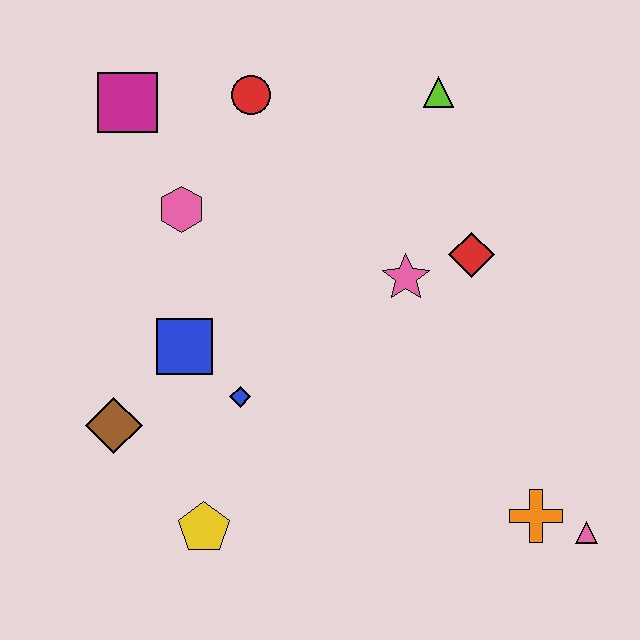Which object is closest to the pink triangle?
The orange cross is closest to the pink triangle.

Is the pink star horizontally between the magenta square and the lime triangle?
Yes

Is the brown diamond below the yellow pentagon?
No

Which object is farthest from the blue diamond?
The pink triangle is farthest from the blue diamond.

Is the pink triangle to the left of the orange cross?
No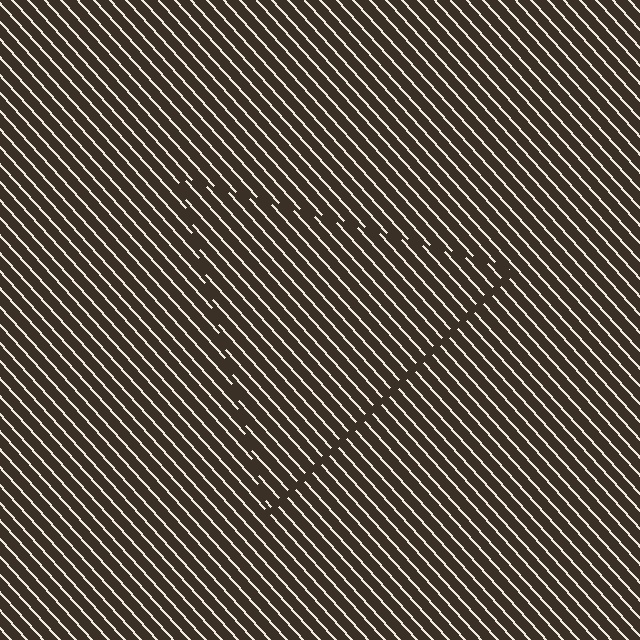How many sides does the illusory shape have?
3 sides — the line-ends trace a triangle.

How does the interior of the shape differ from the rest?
The interior of the shape contains the same grating, shifted by half a period — the contour is defined by the phase discontinuity where line-ends from the inner and outer gratings abut.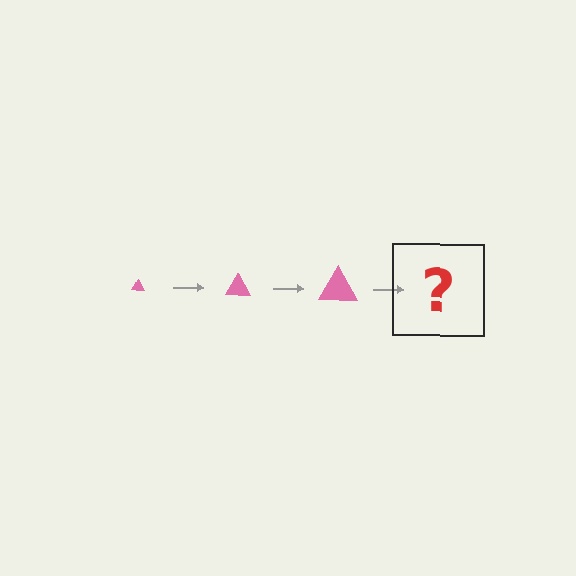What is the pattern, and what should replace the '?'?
The pattern is that the triangle gets progressively larger each step. The '?' should be a pink triangle, larger than the previous one.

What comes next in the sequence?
The next element should be a pink triangle, larger than the previous one.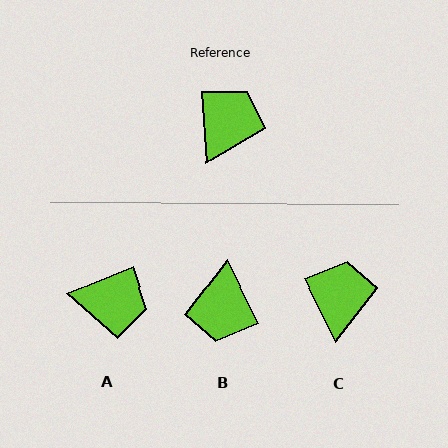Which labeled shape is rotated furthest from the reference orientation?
B, about 157 degrees away.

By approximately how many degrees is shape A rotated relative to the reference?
Approximately 71 degrees clockwise.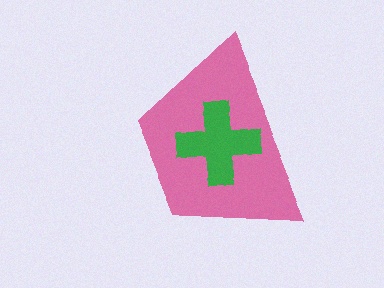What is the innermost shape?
The green cross.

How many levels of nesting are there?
2.